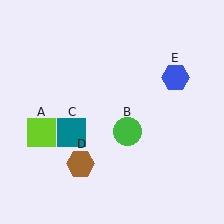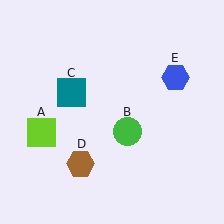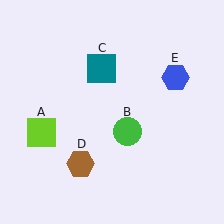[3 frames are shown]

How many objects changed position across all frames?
1 object changed position: teal square (object C).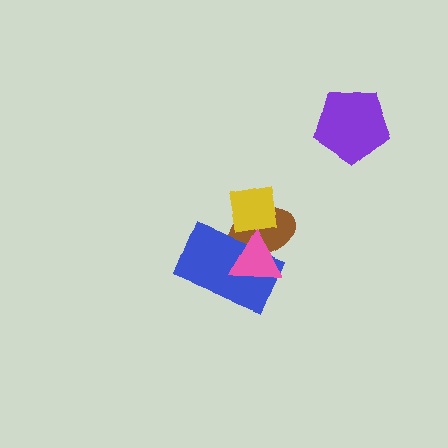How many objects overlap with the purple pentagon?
0 objects overlap with the purple pentagon.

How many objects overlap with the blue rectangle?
3 objects overlap with the blue rectangle.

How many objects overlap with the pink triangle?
3 objects overlap with the pink triangle.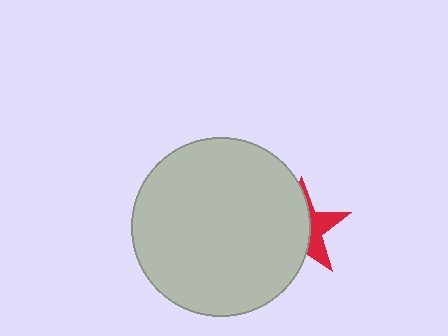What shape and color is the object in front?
The object in front is a light gray circle.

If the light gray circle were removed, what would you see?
You would see the complete red star.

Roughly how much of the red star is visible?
A small part of it is visible (roughly 37%).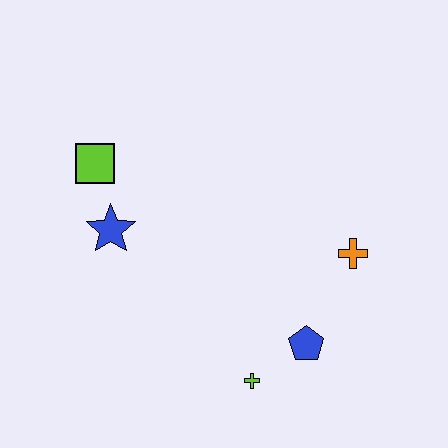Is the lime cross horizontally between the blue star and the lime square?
No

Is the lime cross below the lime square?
Yes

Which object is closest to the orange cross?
The blue pentagon is closest to the orange cross.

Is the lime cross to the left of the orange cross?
Yes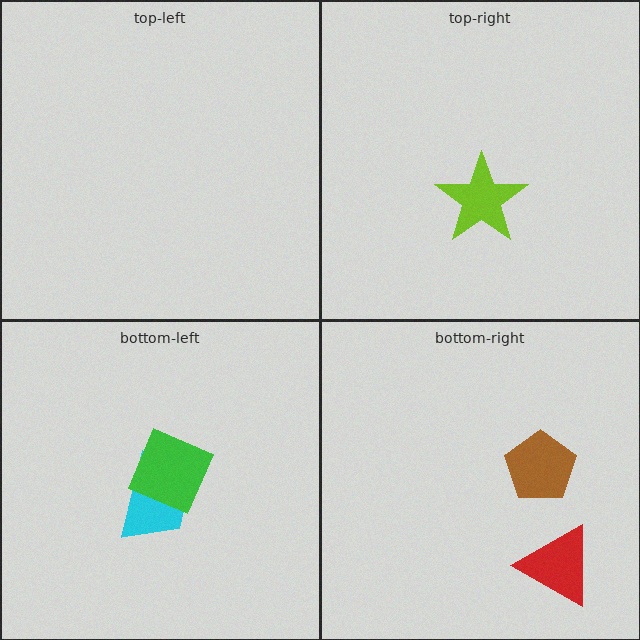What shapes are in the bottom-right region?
The brown pentagon, the red triangle.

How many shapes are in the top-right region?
1.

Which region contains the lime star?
The top-right region.